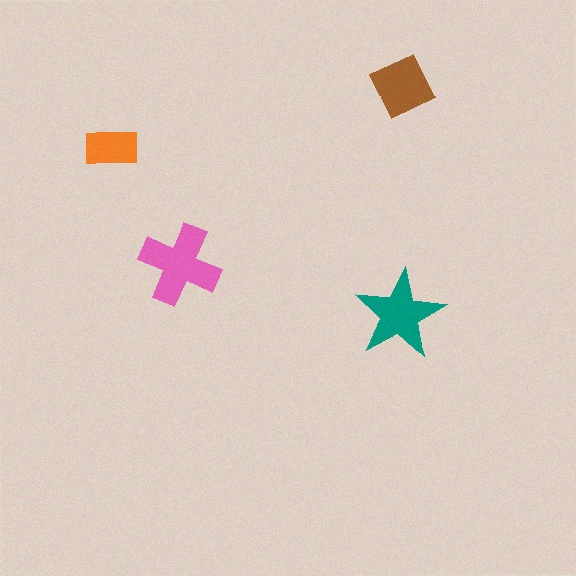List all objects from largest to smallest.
The pink cross, the teal star, the brown diamond, the orange rectangle.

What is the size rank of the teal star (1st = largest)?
2nd.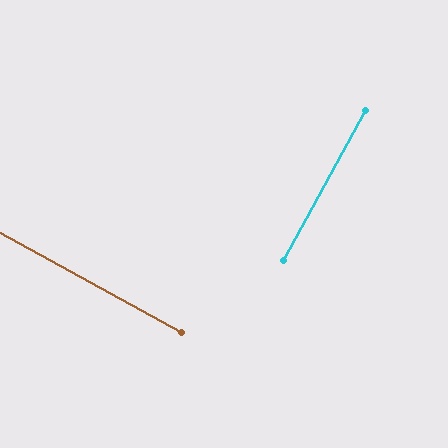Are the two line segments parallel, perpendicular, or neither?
Perpendicular — they meet at approximately 90°.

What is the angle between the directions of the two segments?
Approximately 90 degrees.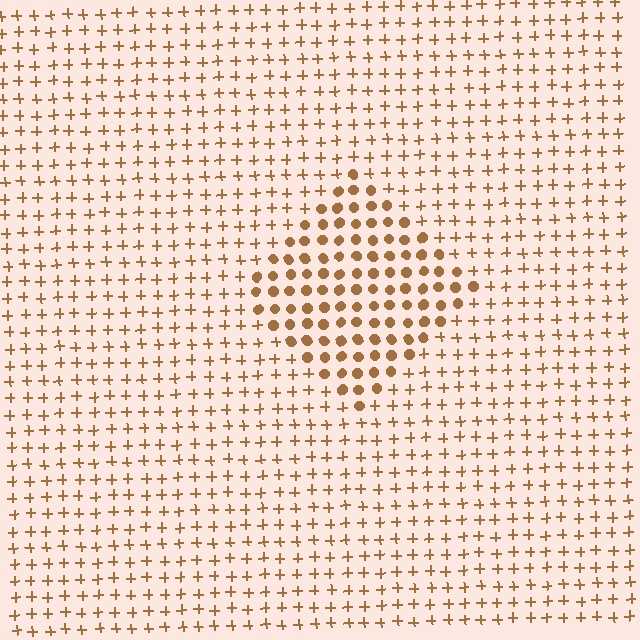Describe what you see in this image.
The image is filled with small brown elements arranged in a uniform grid. A diamond-shaped region contains circles, while the surrounding area contains plus signs. The boundary is defined purely by the change in element shape.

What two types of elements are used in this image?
The image uses circles inside the diamond region and plus signs outside it.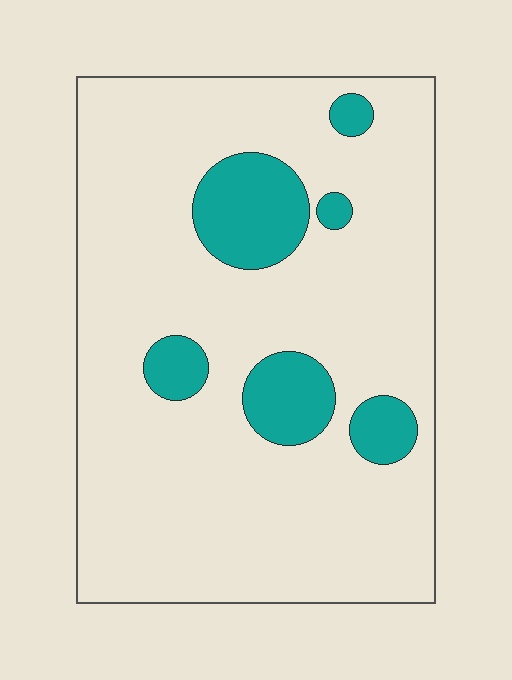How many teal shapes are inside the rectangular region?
6.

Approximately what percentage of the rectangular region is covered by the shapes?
Approximately 15%.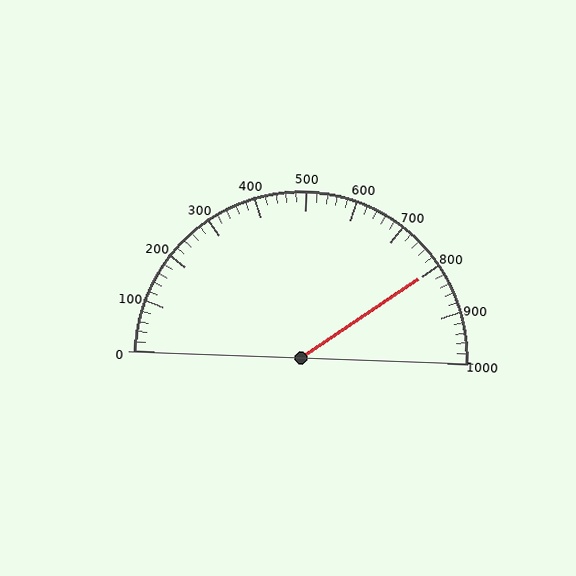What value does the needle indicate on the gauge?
The needle indicates approximately 800.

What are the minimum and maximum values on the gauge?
The gauge ranges from 0 to 1000.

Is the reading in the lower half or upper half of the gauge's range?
The reading is in the upper half of the range (0 to 1000).